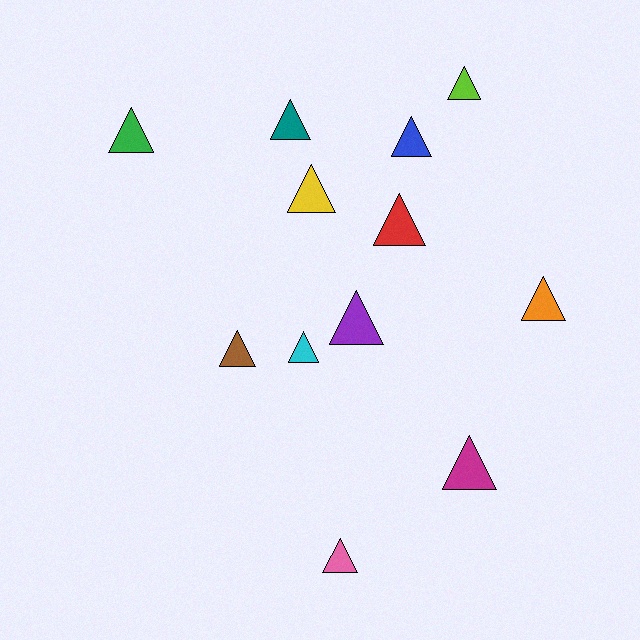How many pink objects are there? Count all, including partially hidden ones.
There is 1 pink object.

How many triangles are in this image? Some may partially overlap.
There are 12 triangles.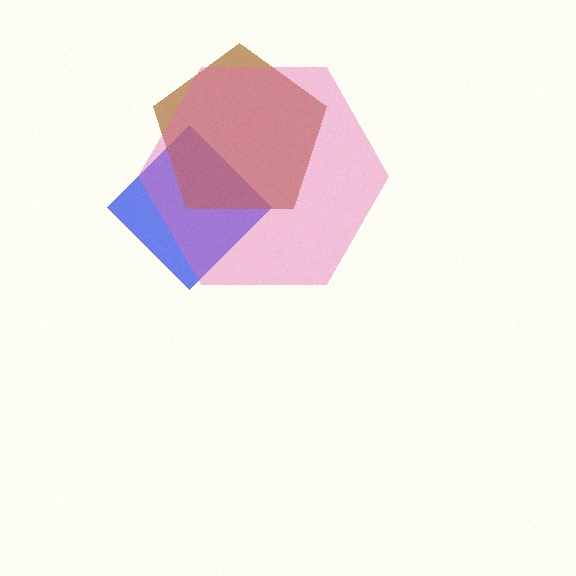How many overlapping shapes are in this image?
There are 3 overlapping shapes in the image.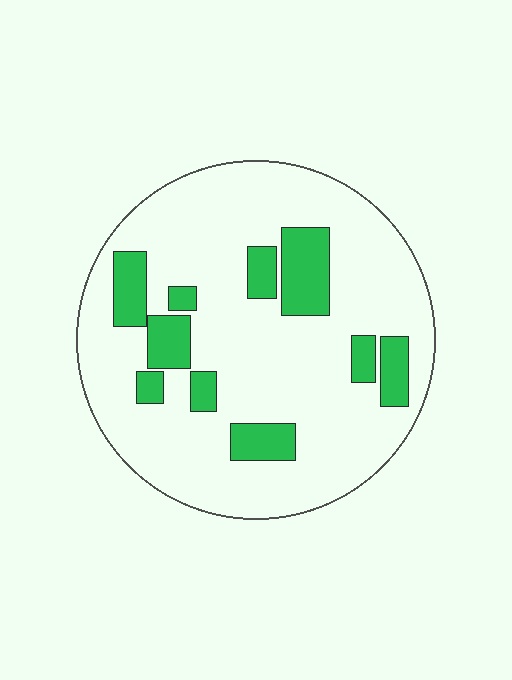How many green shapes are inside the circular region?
10.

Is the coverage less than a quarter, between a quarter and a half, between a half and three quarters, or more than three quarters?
Less than a quarter.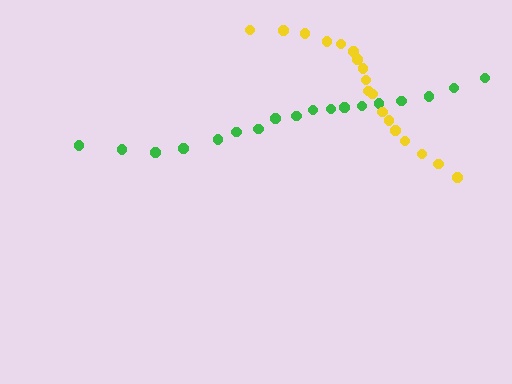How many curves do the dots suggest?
There are 2 distinct paths.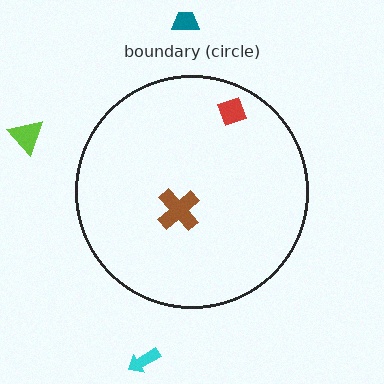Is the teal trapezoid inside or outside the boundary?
Outside.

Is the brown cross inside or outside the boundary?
Inside.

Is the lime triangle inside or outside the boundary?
Outside.